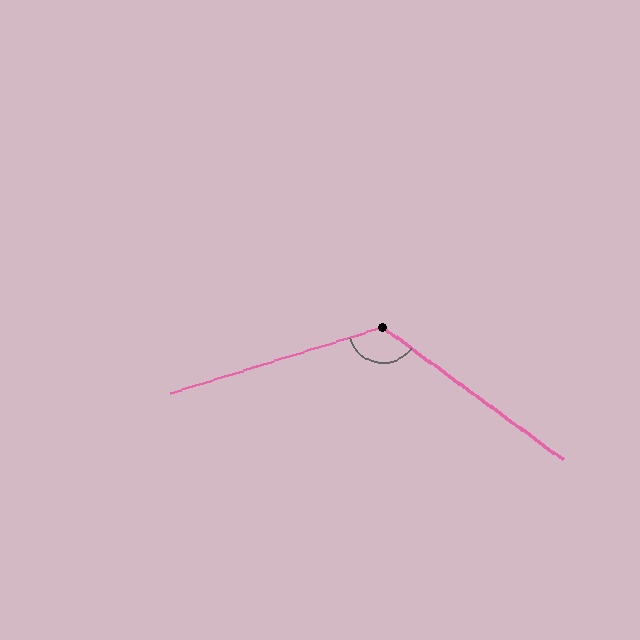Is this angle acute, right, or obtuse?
It is obtuse.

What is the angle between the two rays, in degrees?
Approximately 127 degrees.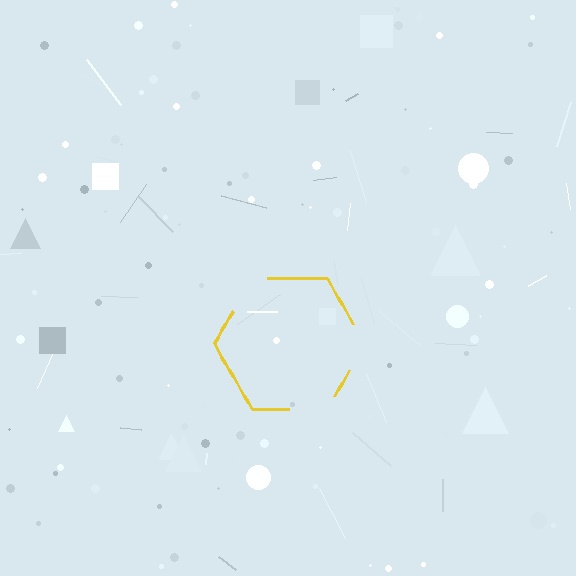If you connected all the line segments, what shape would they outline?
They would outline a hexagon.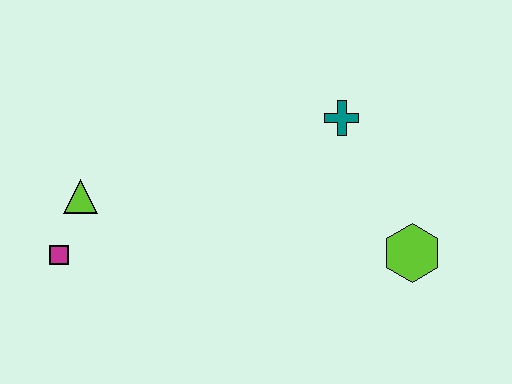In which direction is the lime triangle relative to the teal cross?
The lime triangle is to the left of the teal cross.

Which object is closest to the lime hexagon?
The teal cross is closest to the lime hexagon.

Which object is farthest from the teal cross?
The magenta square is farthest from the teal cross.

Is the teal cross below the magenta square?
No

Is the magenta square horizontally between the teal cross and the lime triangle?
No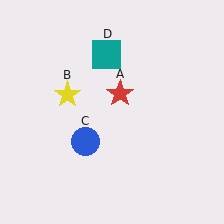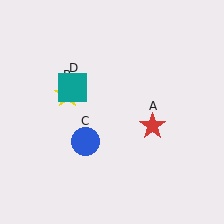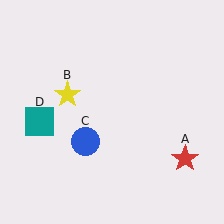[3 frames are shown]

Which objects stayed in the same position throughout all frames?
Yellow star (object B) and blue circle (object C) remained stationary.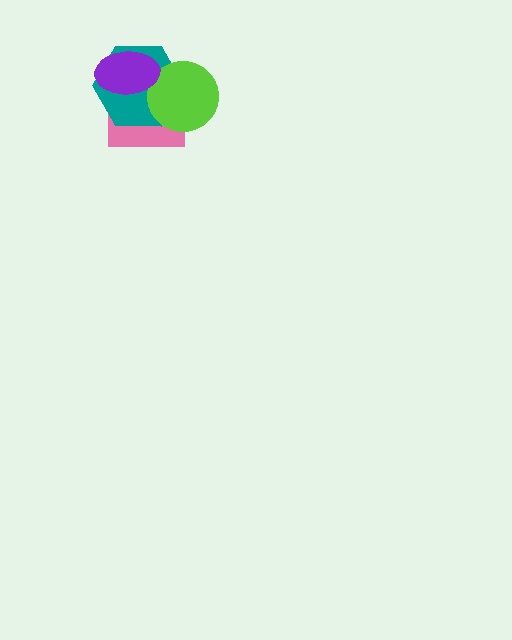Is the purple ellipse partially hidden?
No, no other shape covers it.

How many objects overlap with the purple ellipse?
3 objects overlap with the purple ellipse.